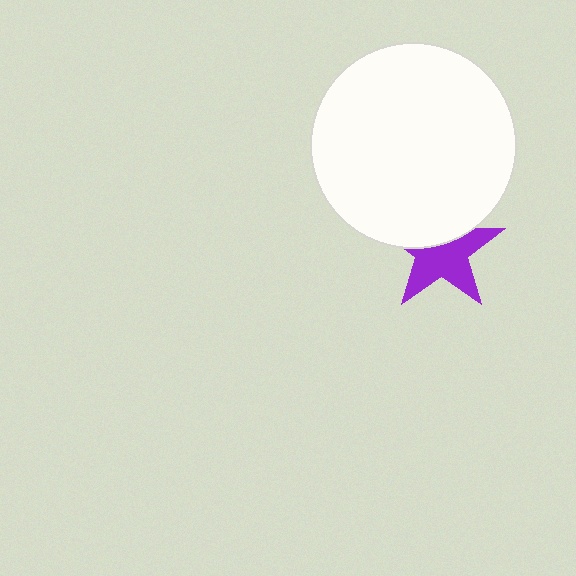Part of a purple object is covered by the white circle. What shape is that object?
It is a star.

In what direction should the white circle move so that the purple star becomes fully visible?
The white circle should move up. That is the shortest direction to clear the overlap and leave the purple star fully visible.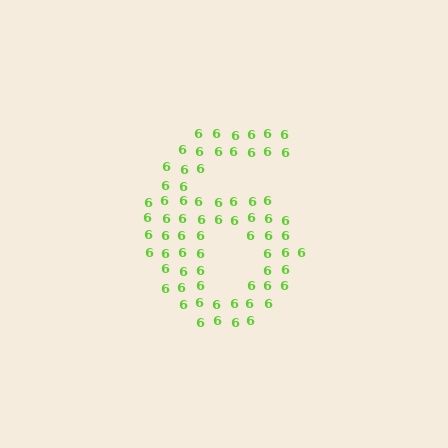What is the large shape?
The large shape is the digit 6.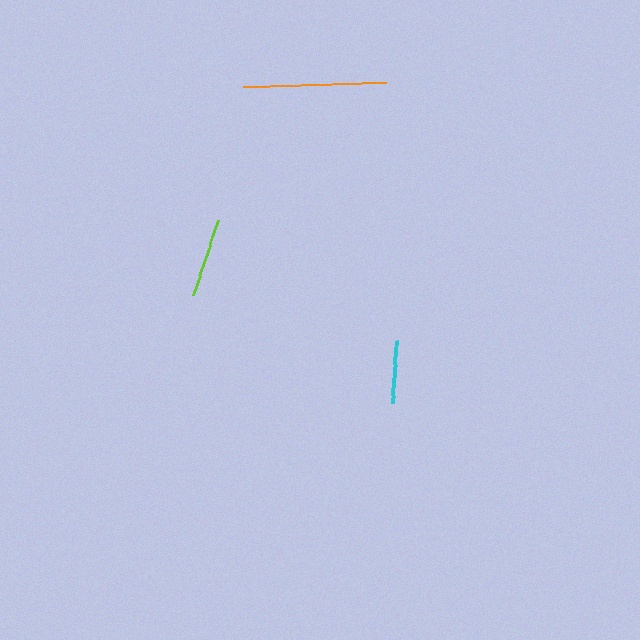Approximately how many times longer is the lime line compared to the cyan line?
The lime line is approximately 1.3 times the length of the cyan line.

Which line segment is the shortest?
The cyan line is the shortest at approximately 61 pixels.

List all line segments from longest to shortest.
From longest to shortest: orange, lime, cyan.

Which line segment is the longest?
The orange line is the longest at approximately 143 pixels.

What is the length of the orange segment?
The orange segment is approximately 143 pixels long.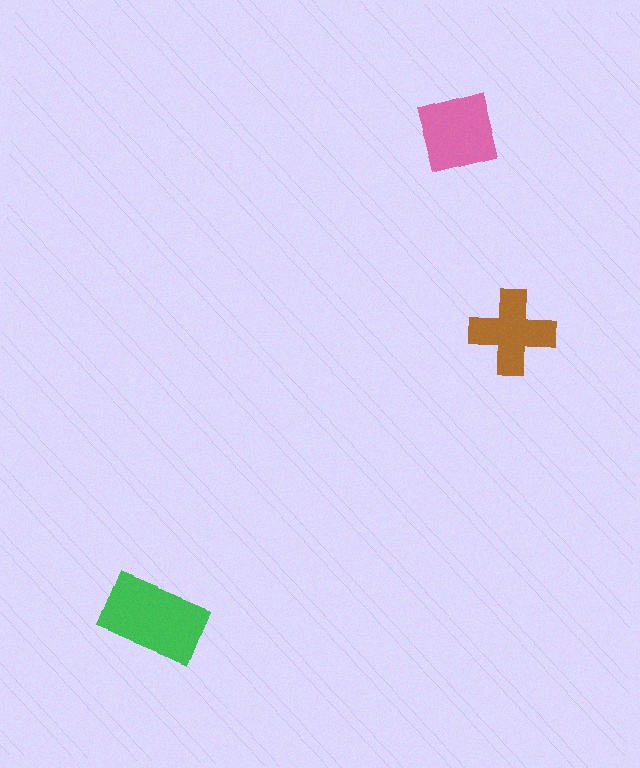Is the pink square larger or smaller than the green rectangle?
Smaller.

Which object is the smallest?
The brown cross.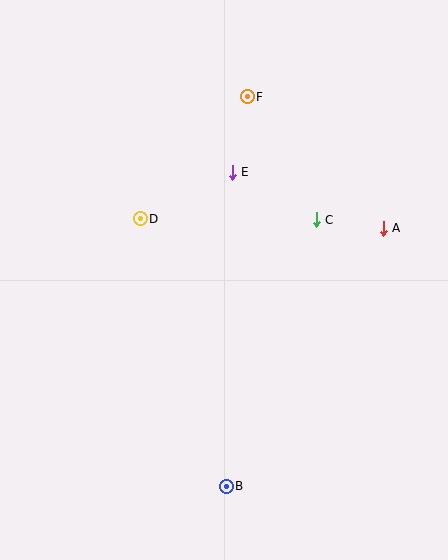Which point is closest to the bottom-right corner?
Point B is closest to the bottom-right corner.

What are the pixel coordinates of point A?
Point A is at (383, 228).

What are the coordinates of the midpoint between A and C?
The midpoint between A and C is at (350, 224).